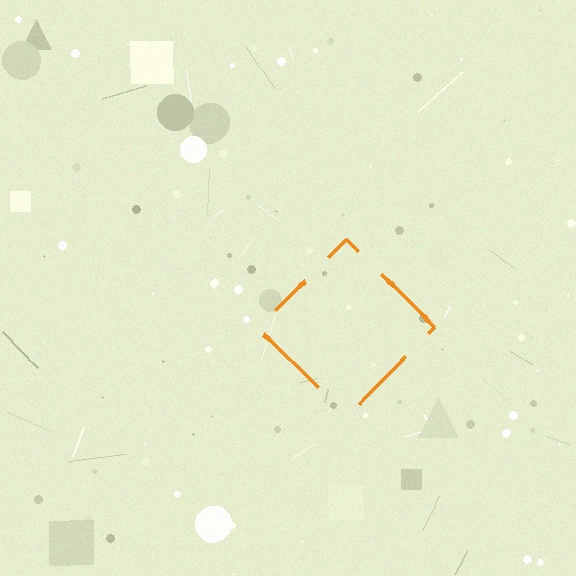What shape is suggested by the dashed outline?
The dashed outline suggests a diamond.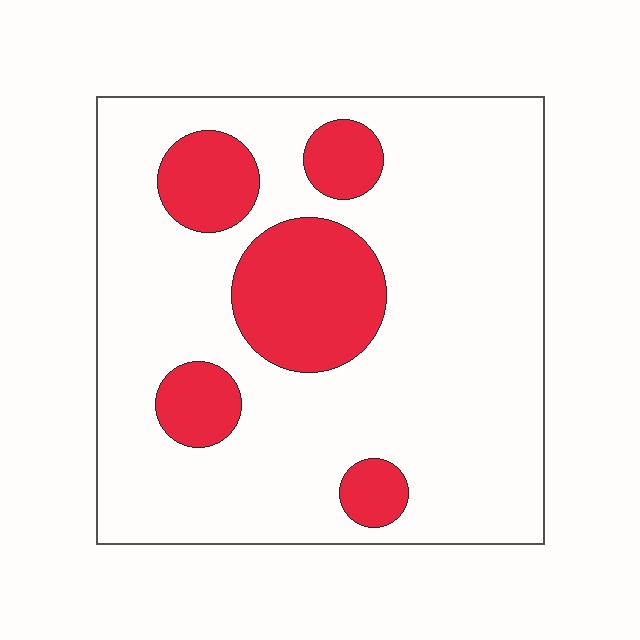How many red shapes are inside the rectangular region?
5.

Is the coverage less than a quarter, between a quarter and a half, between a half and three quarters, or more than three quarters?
Less than a quarter.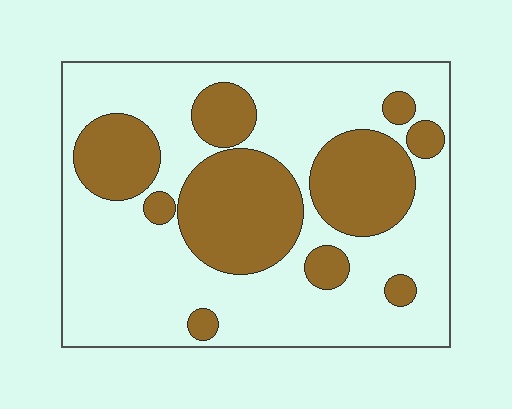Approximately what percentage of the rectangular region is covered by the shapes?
Approximately 35%.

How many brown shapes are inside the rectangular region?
10.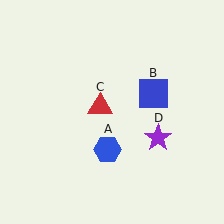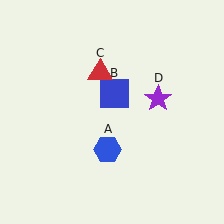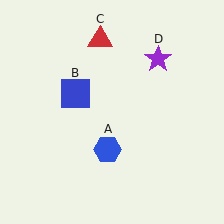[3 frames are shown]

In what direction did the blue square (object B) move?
The blue square (object B) moved left.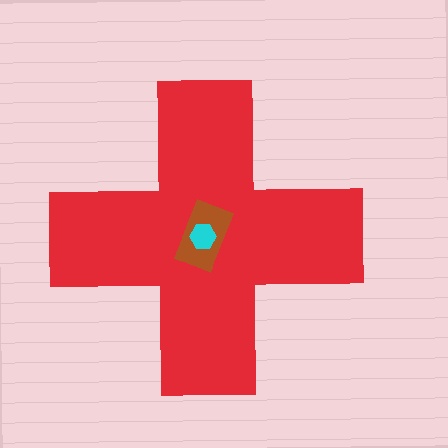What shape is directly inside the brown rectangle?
The cyan hexagon.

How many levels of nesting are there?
3.